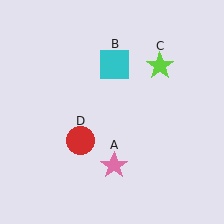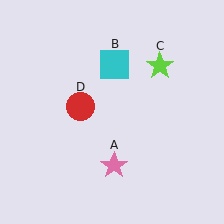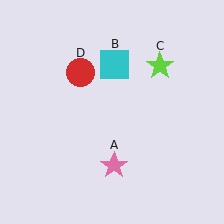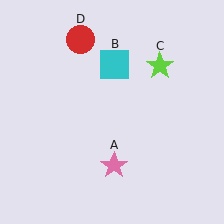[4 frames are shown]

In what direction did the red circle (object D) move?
The red circle (object D) moved up.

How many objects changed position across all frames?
1 object changed position: red circle (object D).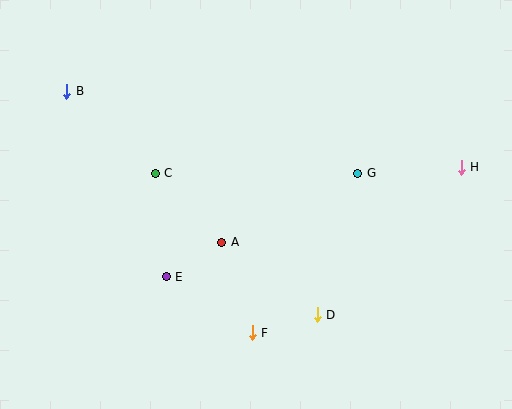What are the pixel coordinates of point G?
Point G is at (358, 173).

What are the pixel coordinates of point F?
Point F is at (252, 333).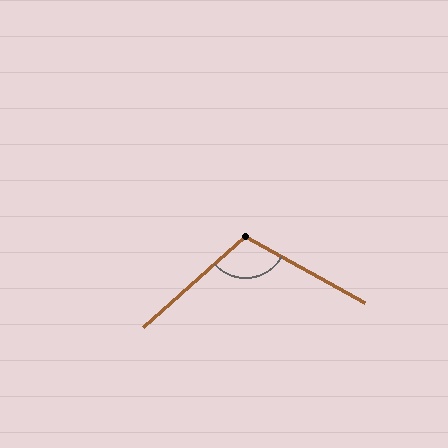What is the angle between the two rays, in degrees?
Approximately 109 degrees.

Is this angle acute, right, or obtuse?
It is obtuse.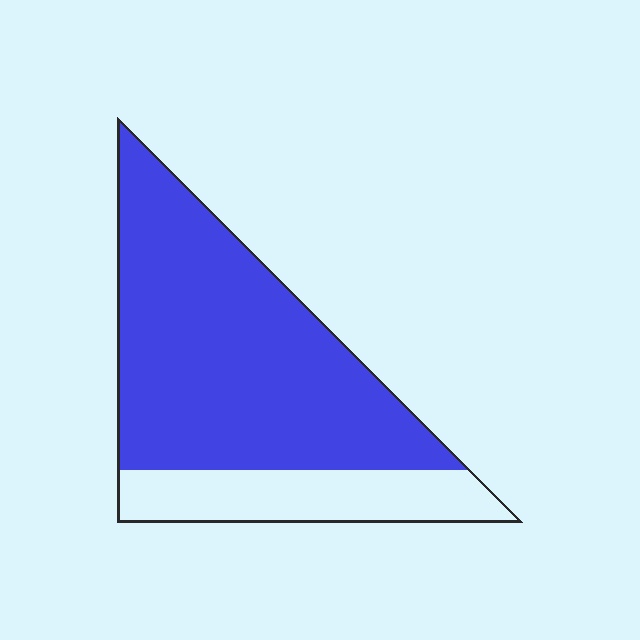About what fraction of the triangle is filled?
About three quarters (3/4).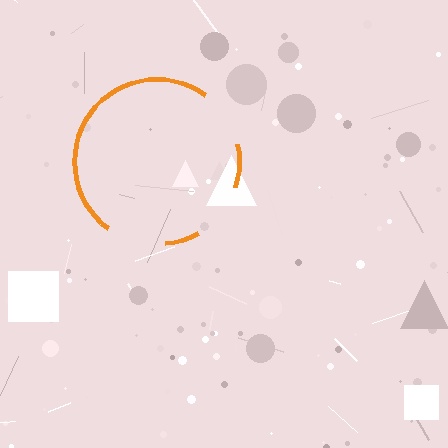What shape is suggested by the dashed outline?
The dashed outline suggests a circle.